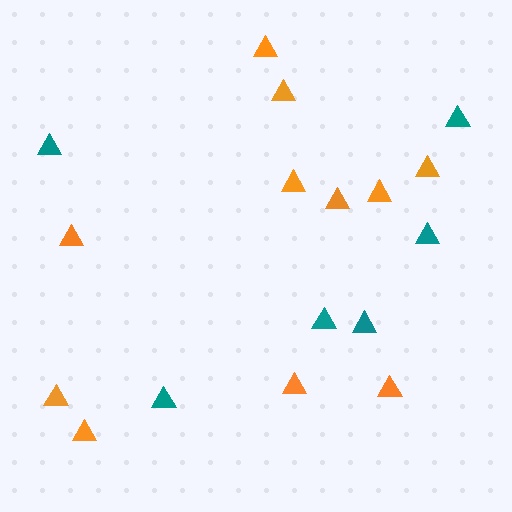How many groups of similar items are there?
There are 2 groups: one group of teal triangles (6) and one group of orange triangles (11).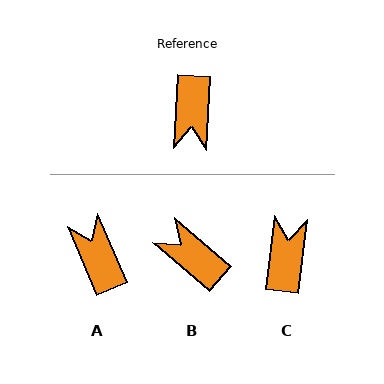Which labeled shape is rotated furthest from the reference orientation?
C, about 176 degrees away.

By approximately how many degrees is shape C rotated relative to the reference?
Approximately 176 degrees counter-clockwise.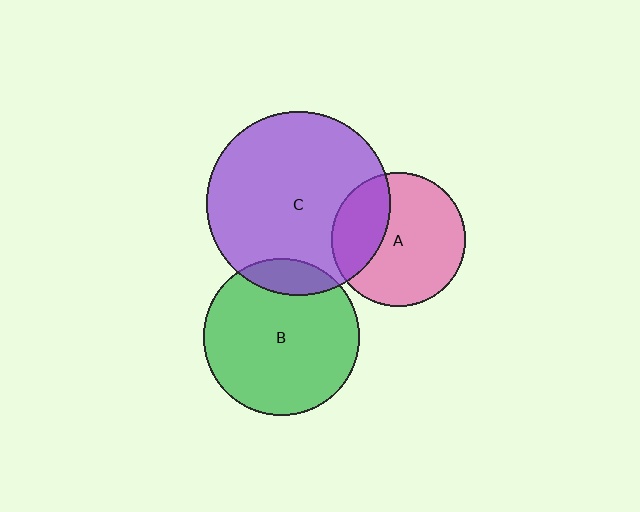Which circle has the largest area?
Circle C (purple).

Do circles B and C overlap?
Yes.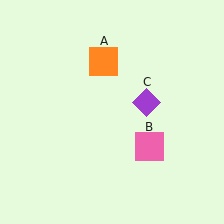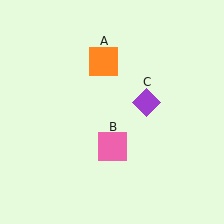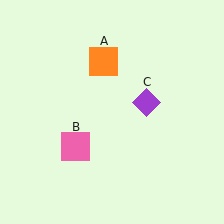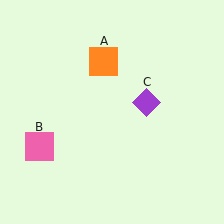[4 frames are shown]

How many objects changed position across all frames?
1 object changed position: pink square (object B).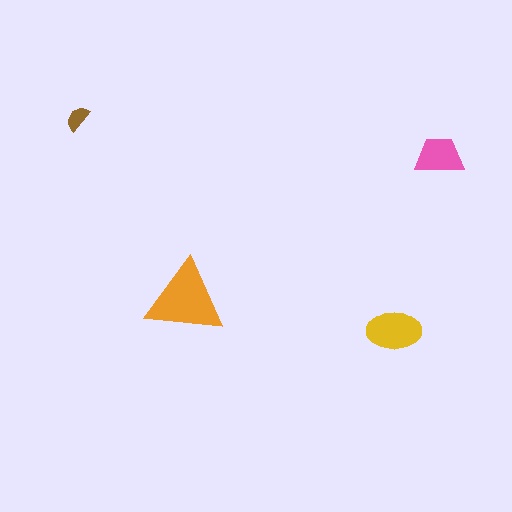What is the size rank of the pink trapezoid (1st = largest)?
3rd.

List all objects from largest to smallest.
The orange triangle, the yellow ellipse, the pink trapezoid, the brown semicircle.